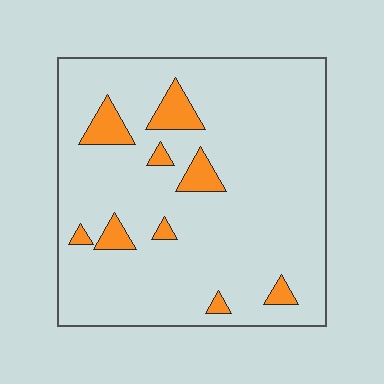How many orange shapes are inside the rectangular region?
9.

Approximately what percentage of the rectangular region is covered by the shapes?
Approximately 10%.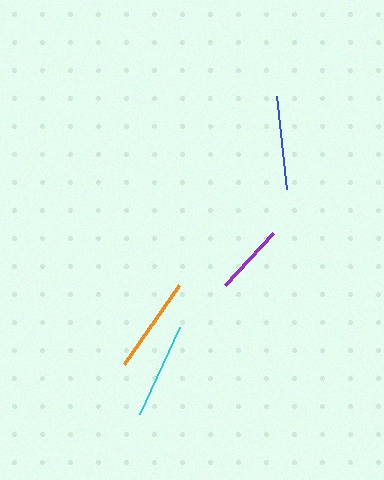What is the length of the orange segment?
The orange segment is approximately 96 pixels long.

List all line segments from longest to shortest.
From longest to shortest: orange, cyan, blue, purple.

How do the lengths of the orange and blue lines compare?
The orange and blue lines are approximately the same length.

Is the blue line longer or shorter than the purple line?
The blue line is longer than the purple line.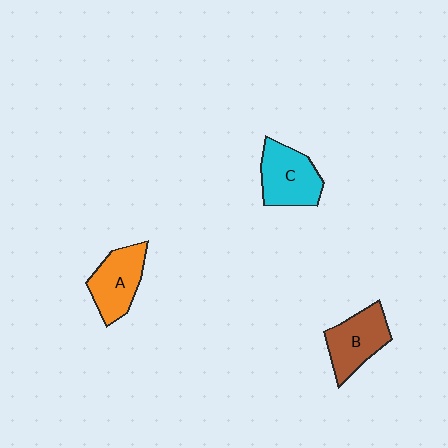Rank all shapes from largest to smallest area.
From largest to smallest: C (cyan), B (brown), A (orange).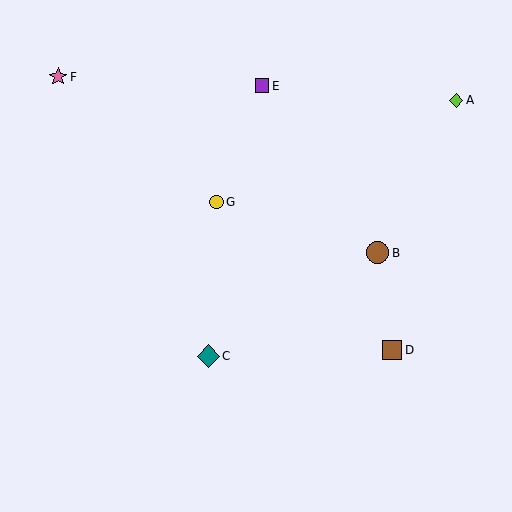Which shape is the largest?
The brown circle (labeled B) is the largest.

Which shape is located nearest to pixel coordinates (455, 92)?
The lime diamond (labeled A) at (456, 100) is nearest to that location.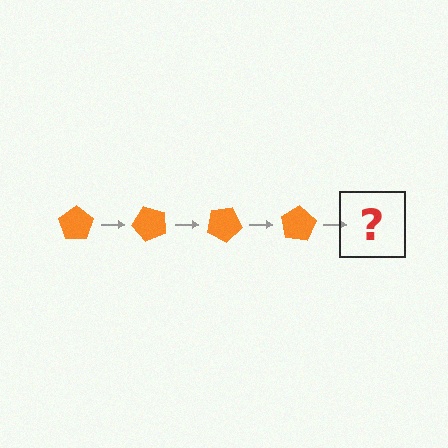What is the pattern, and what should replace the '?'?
The pattern is that the pentagon rotates 50 degrees each step. The '?' should be an orange pentagon rotated 200 degrees.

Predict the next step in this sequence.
The next step is an orange pentagon rotated 200 degrees.